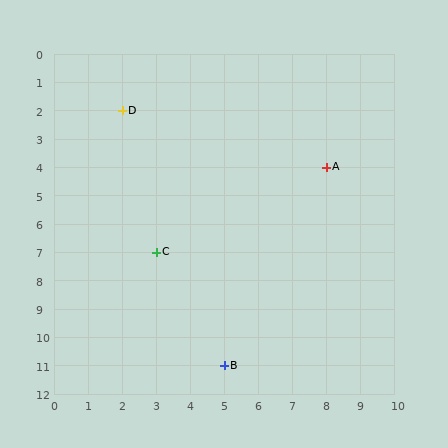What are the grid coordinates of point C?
Point C is at grid coordinates (3, 7).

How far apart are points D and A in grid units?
Points D and A are 6 columns and 2 rows apart (about 6.3 grid units diagonally).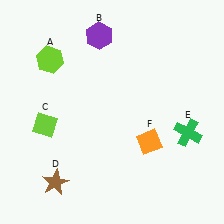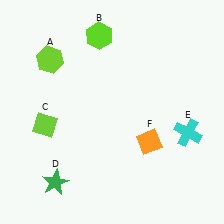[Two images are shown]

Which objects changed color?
B changed from purple to lime. D changed from brown to green. E changed from green to cyan.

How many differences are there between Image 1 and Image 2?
There are 3 differences between the two images.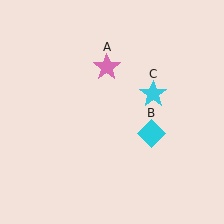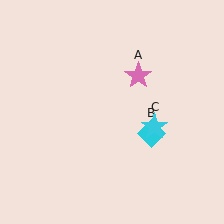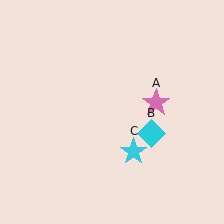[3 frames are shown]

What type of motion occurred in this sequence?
The pink star (object A), cyan star (object C) rotated clockwise around the center of the scene.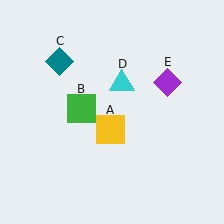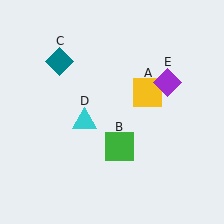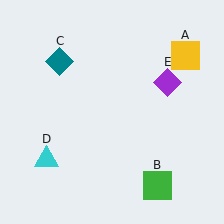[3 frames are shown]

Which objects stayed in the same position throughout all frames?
Teal diamond (object C) and purple diamond (object E) remained stationary.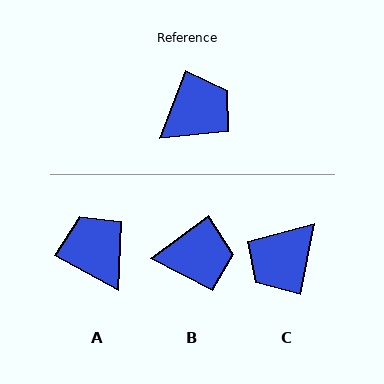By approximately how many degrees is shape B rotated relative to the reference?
Approximately 33 degrees clockwise.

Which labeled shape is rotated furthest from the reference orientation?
C, about 170 degrees away.